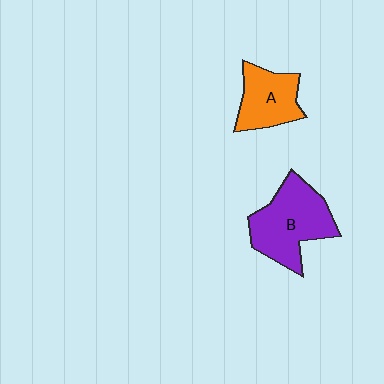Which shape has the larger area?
Shape B (purple).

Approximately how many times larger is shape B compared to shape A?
Approximately 1.5 times.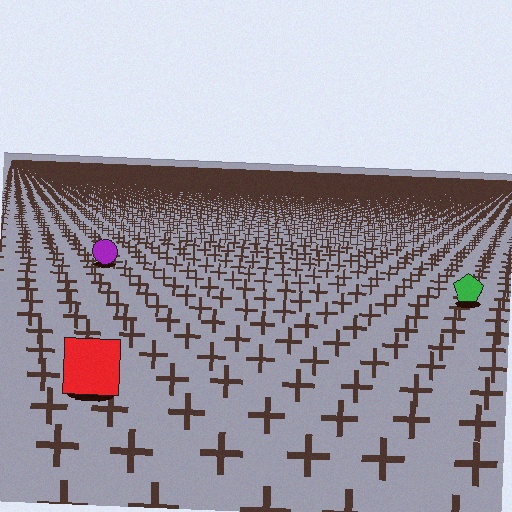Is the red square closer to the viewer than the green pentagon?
Yes. The red square is closer — you can tell from the texture gradient: the ground texture is coarser near it.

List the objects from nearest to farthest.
From nearest to farthest: the red square, the green pentagon, the purple circle.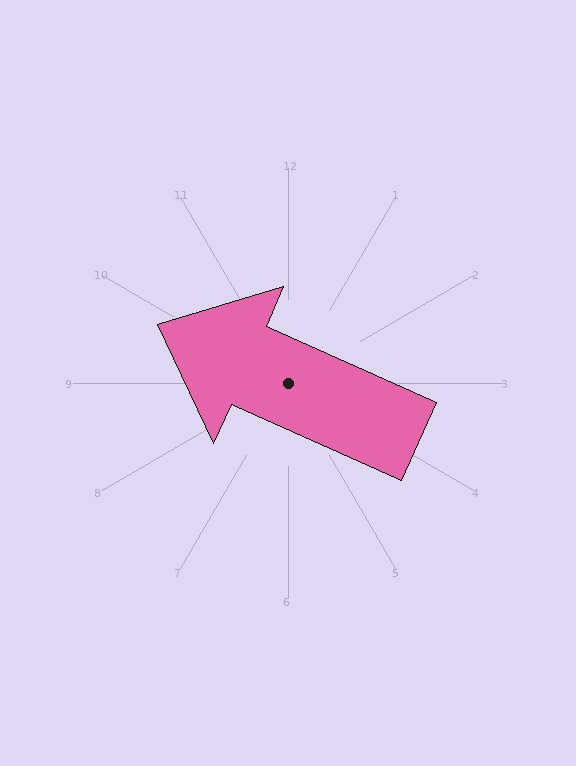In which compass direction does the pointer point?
Northwest.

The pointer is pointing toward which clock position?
Roughly 10 o'clock.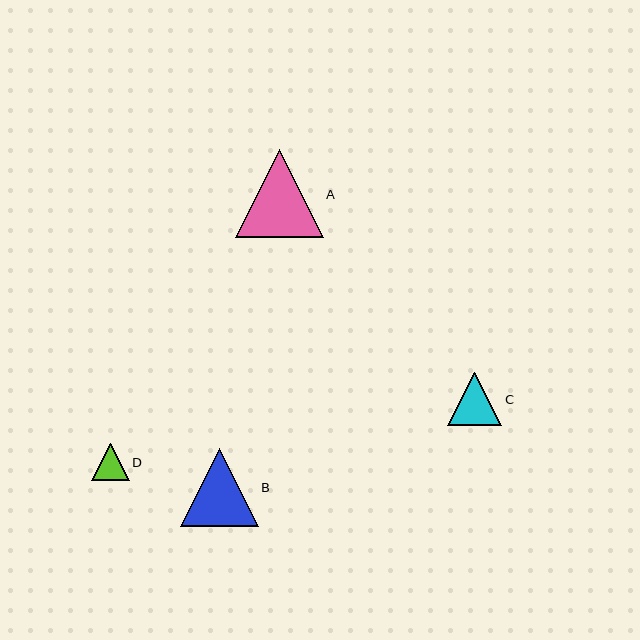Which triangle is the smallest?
Triangle D is the smallest with a size of approximately 37 pixels.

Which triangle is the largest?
Triangle A is the largest with a size of approximately 88 pixels.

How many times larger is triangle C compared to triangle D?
Triangle C is approximately 1.4 times the size of triangle D.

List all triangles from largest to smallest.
From largest to smallest: A, B, C, D.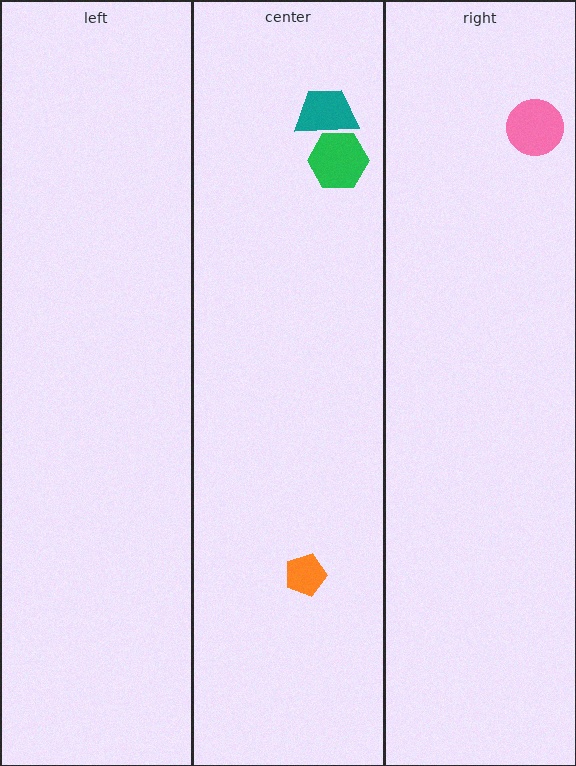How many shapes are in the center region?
3.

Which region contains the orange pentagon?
The center region.